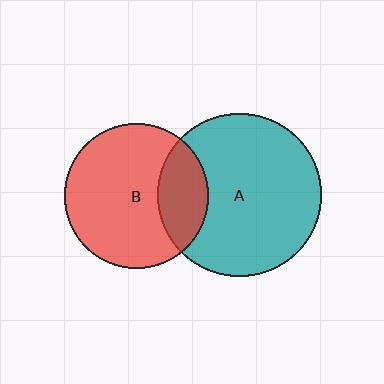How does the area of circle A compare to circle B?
Approximately 1.3 times.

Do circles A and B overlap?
Yes.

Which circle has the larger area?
Circle A (teal).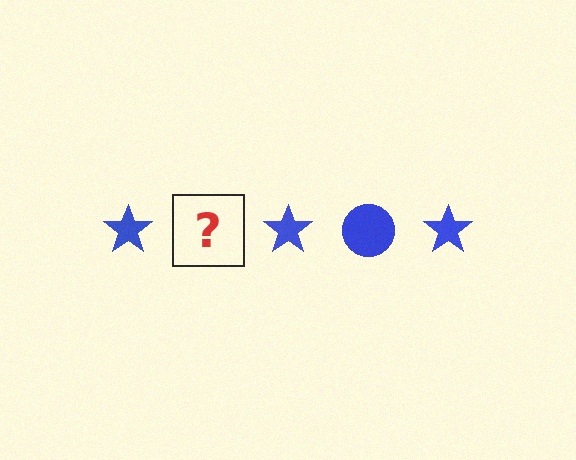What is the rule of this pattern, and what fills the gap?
The rule is that the pattern cycles through star, circle shapes in blue. The gap should be filled with a blue circle.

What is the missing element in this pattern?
The missing element is a blue circle.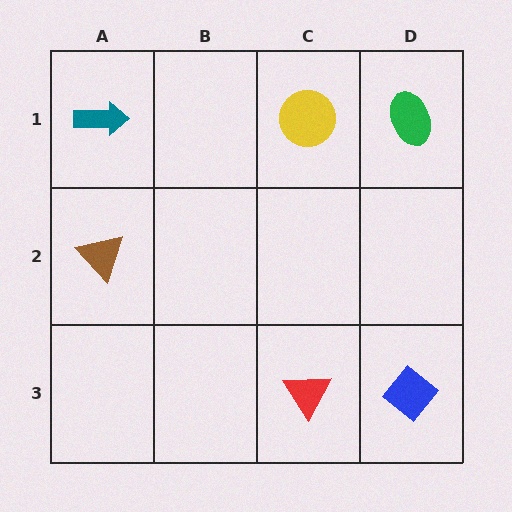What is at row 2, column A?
A brown triangle.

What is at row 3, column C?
A red triangle.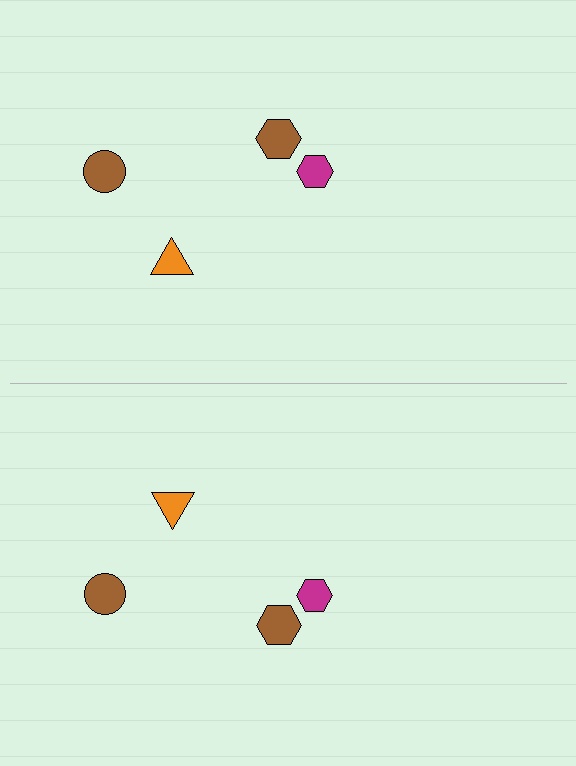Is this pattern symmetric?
Yes, this pattern has bilateral (reflection) symmetry.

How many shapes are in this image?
There are 8 shapes in this image.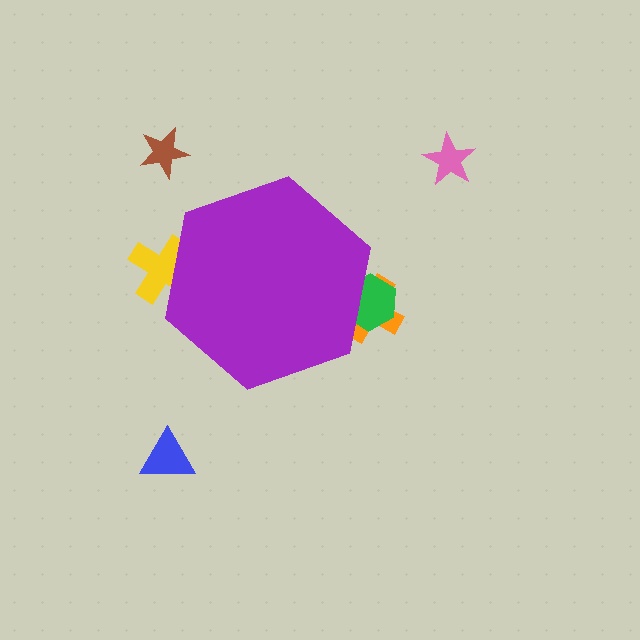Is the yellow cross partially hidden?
Yes, the yellow cross is partially hidden behind the purple hexagon.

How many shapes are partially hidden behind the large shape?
3 shapes are partially hidden.